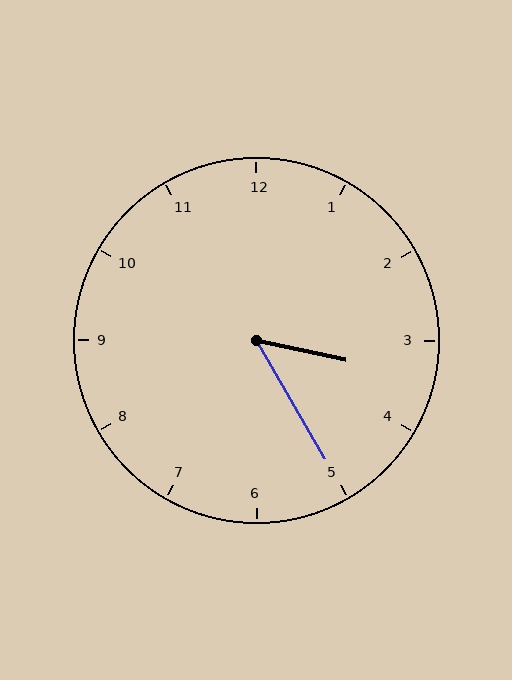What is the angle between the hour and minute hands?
Approximately 48 degrees.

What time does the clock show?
3:25.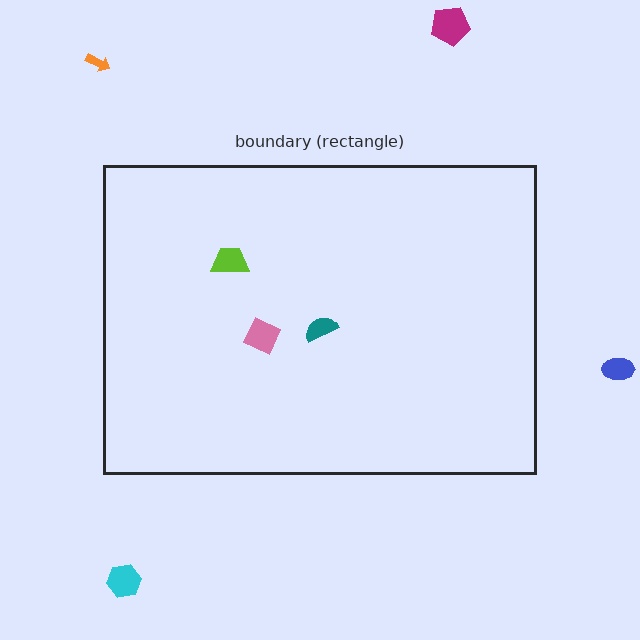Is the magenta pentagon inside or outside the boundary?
Outside.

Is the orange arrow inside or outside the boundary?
Outside.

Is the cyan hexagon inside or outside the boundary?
Outside.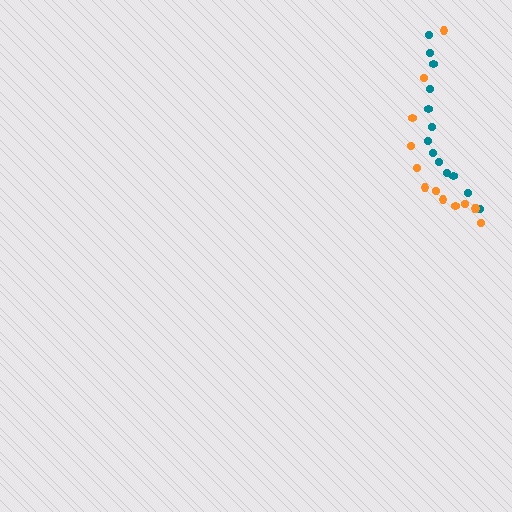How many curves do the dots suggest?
There are 2 distinct paths.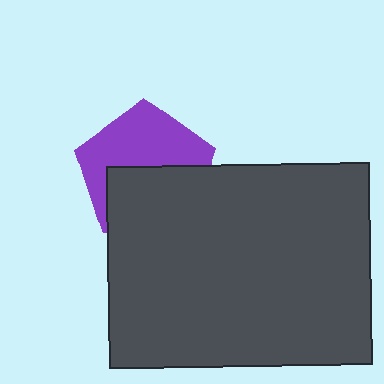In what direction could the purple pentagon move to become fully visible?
The purple pentagon could move up. That would shift it out from behind the dark gray rectangle entirely.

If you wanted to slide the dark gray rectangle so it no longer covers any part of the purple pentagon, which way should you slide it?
Slide it down — that is the most direct way to separate the two shapes.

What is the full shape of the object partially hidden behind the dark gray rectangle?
The partially hidden object is a purple pentagon.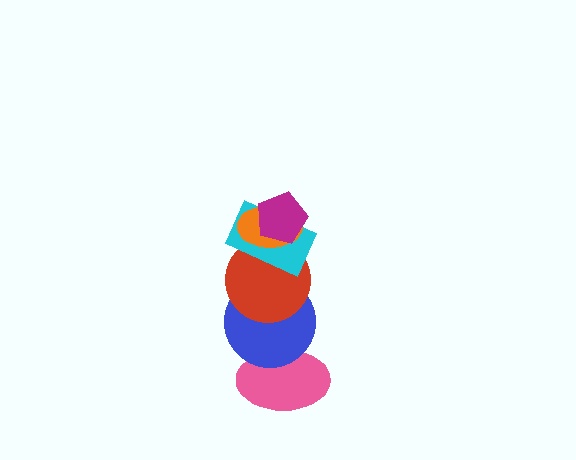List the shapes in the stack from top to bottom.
From top to bottom: the magenta pentagon, the orange ellipse, the cyan rectangle, the red circle, the blue circle, the pink ellipse.